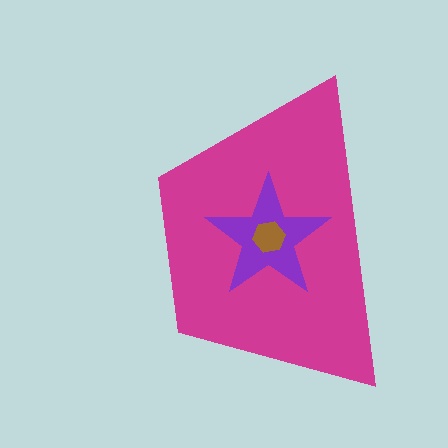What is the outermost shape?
The magenta trapezoid.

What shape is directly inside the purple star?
The brown hexagon.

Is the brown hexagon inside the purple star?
Yes.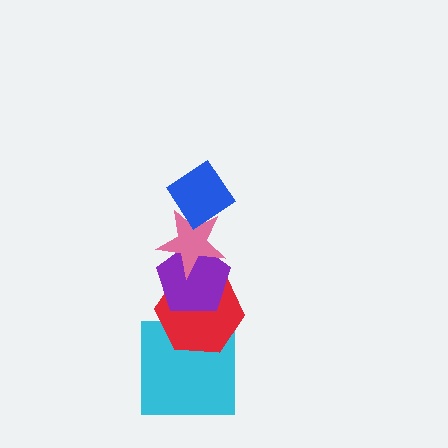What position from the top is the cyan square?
The cyan square is 5th from the top.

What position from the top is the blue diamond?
The blue diamond is 1st from the top.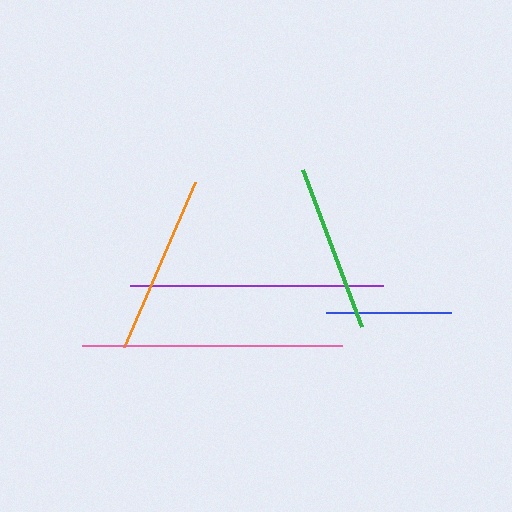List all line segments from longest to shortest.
From longest to shortest: pink, purple, orange, green, blue.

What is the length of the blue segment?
The blue segment is approximately 125 pixels long.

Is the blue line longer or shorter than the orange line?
The orange line is longer than the blue line.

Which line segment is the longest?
The pink line is the longest at approximately 260 pixels.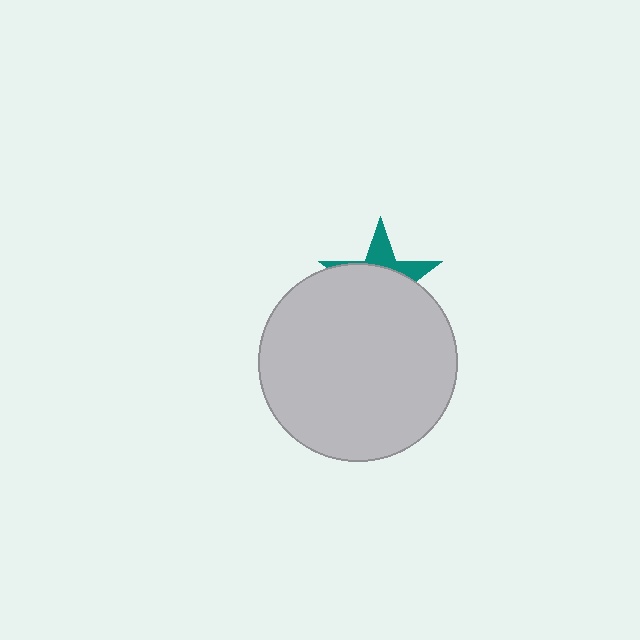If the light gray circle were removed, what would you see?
You would see the complete teal star.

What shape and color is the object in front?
The object in front is a light gray circle.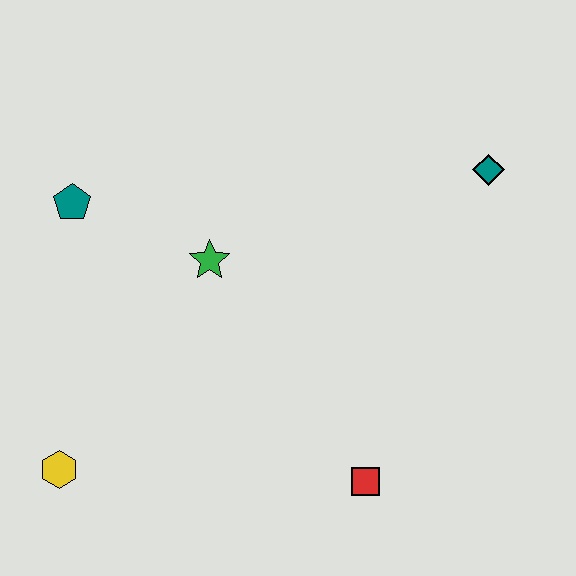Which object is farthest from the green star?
The teal diamond is farthest from the green star.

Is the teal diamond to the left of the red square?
No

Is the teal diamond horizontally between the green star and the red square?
No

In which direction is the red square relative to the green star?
The red square is below the green star.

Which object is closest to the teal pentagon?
The green star is closest to the teal pentagon.